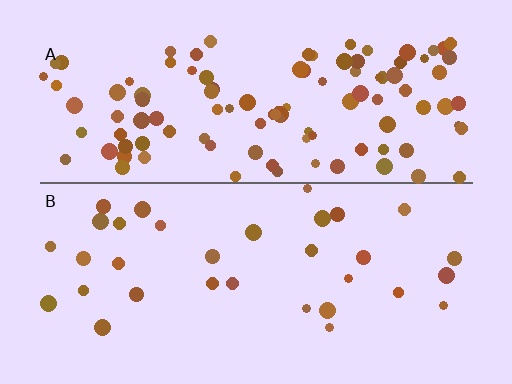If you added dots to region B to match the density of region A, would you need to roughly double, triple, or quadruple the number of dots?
Approximately triple.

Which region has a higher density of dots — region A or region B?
A (the top).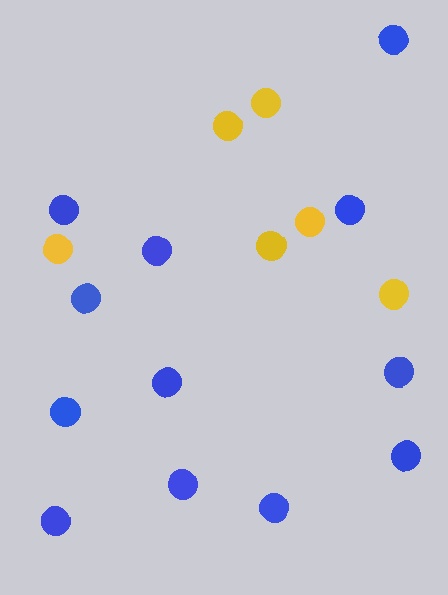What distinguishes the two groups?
There are 2 groups: one group of blue circles (12) and one group of yellow circles (6).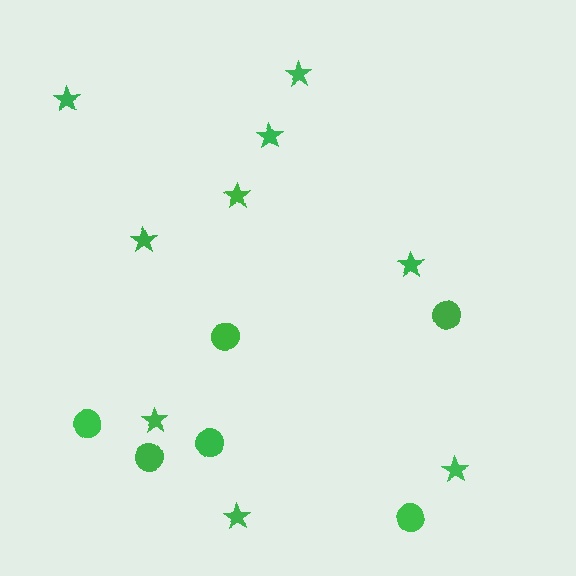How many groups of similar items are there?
There are 2 groups: one group of stars (9) and one group of circles (6).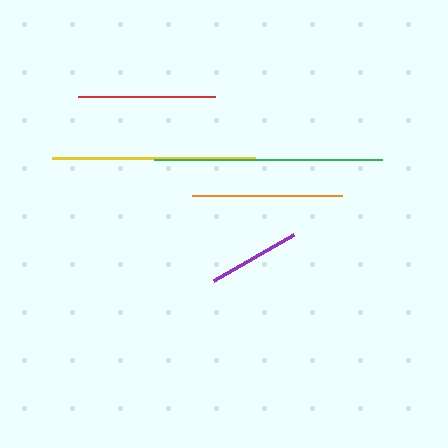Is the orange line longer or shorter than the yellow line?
The yellow line is longer than the orange line.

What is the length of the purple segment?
The purple segment is approximately 92 pixels long.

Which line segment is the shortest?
The purple line is the shortest at approximately 92 pixels.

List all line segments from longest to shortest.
From longest to shortest: green, yellow, orange, red, purple.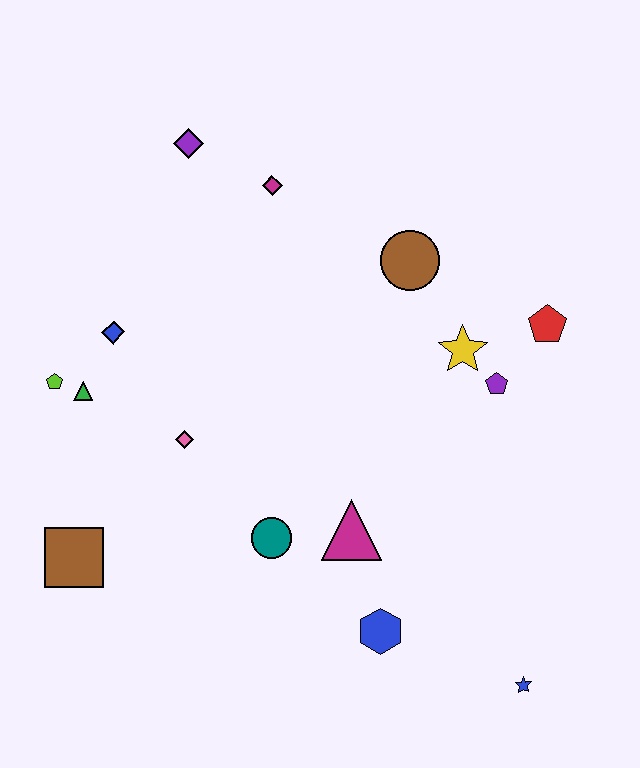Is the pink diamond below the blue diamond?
Yes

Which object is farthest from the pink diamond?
The blue star is farthest from the pink diamond.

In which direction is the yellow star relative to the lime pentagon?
The yellow star is to the right of the lime pentagon.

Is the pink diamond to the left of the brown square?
No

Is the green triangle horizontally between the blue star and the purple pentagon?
No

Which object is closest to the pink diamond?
The green triangle is closest to the pink diamond.